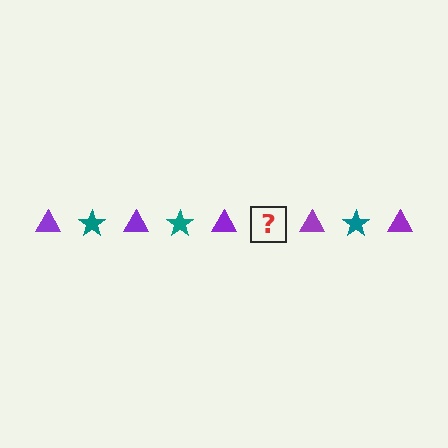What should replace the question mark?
The question mark should be replaced with a teal star.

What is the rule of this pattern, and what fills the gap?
The rule is that the pattern alternates between purple triangle and teal star. The gap should be filled with a teal star.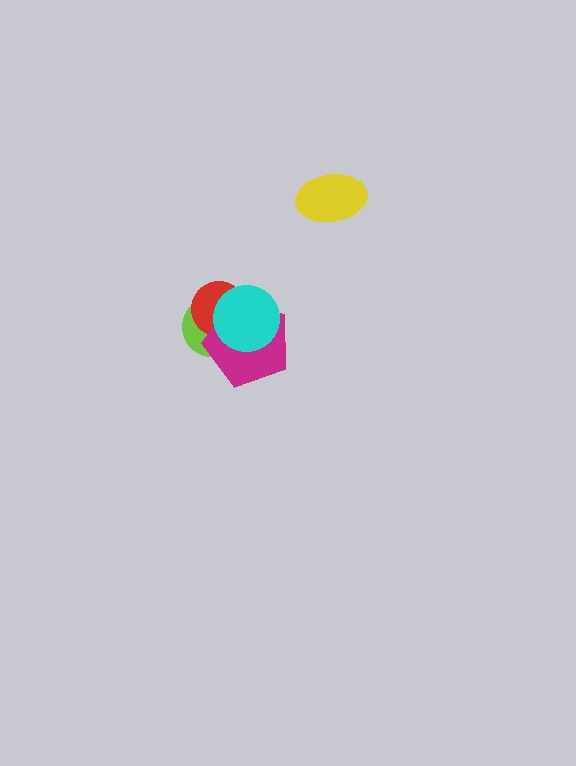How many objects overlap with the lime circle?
3 objects overlap with the lime circle.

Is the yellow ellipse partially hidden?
No, no other shape covers it.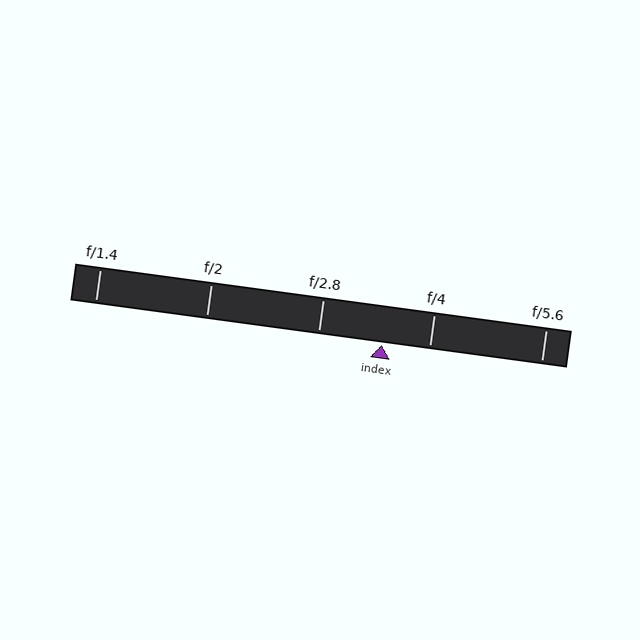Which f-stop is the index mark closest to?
The index mark is closest to f/4.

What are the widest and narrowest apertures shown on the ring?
The widest aperture shown is f/1.4 and the narrowest is f/5.6.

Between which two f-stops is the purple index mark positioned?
The index mark is between f/2.8 and f/4.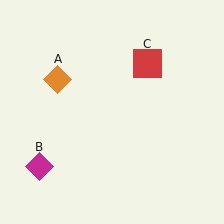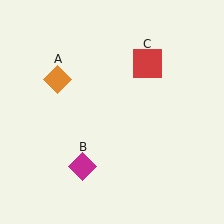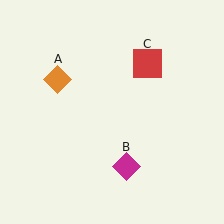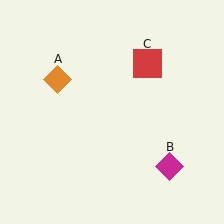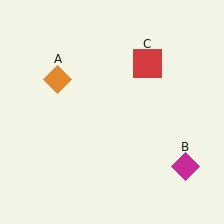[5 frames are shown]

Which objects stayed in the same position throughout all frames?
Orange diamond (object A) and red square (object C) remained stationary.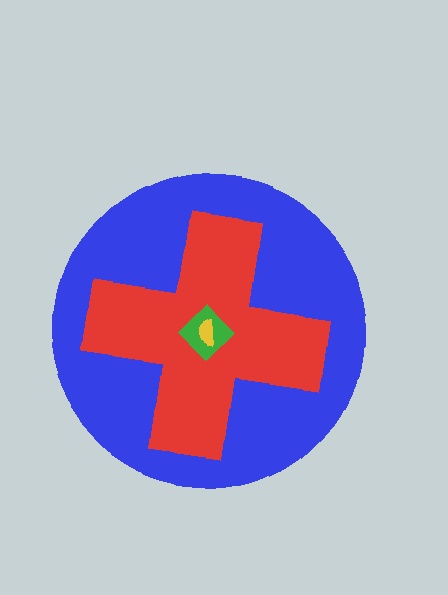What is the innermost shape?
The yellow semicircle.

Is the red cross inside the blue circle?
Yes.